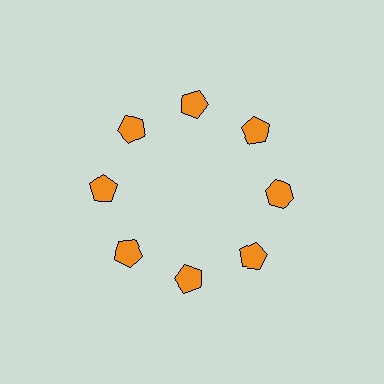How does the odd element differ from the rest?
It has a different shape: hexagon instead of pentagon.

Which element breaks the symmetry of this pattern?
The orange hexagon at roughly the 3 o'clock position breaks the symmetry. All other shapes are orange pentagons.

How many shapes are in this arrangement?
There are 8 shapes arranged in a ring pattern.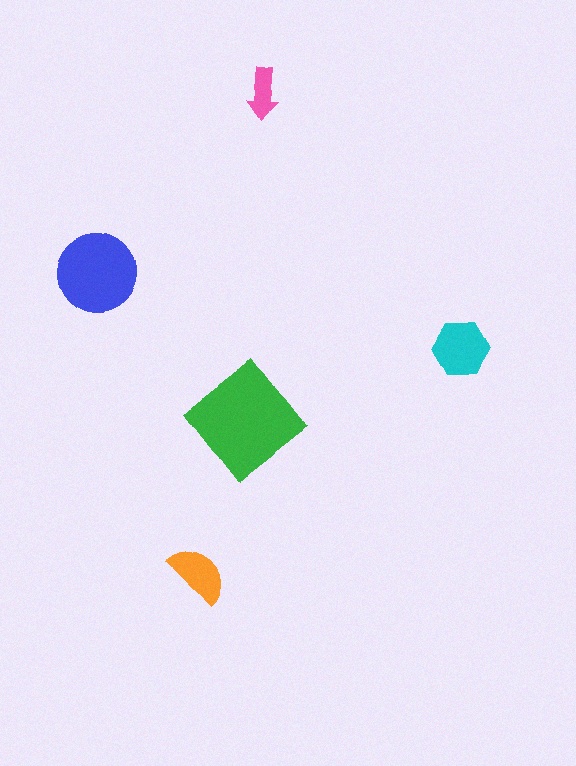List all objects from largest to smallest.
The green diamond, the blue circle, the cyan hexagon, the orange semicircle, the pink arrow.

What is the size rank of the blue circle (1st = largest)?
2nd.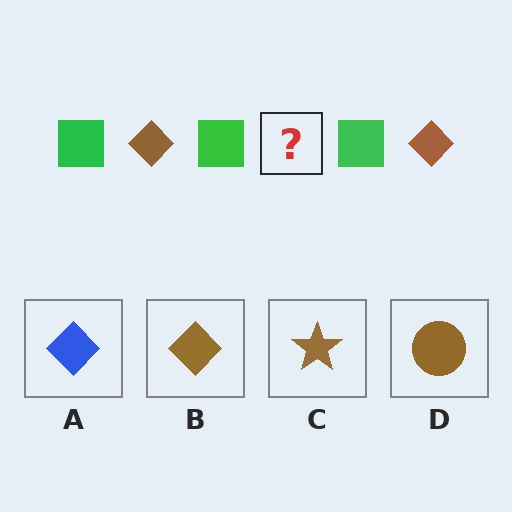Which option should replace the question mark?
Option B.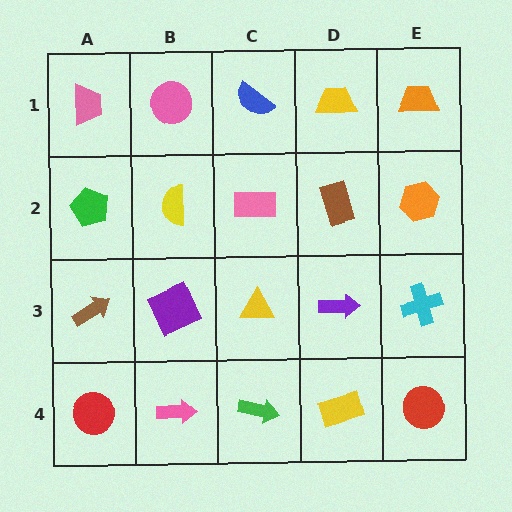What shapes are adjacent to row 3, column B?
A yellow semicircle (row 2, column B), a pink arrow (row 4, column B), a brown arrow (row 3, column A), a yellow triangle (row 3, column C).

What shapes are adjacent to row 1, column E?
An orange hexagon (row 2, column E), a yellow trapezoid (row 1, column D).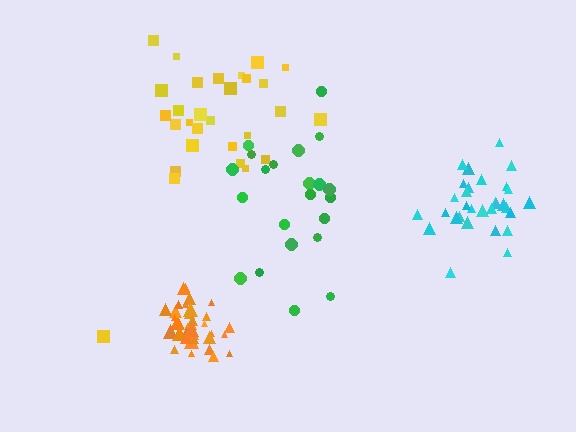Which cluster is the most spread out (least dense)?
Green.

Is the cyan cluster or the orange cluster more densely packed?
Orange.